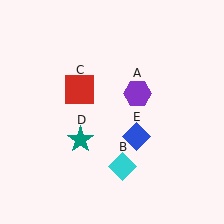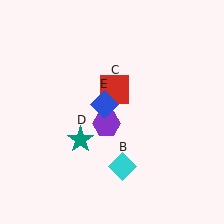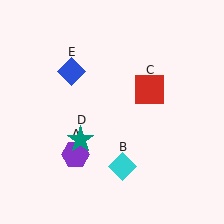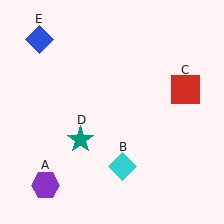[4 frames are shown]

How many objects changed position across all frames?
3 objects changed position: purple hexagon (object A), red square (object C), blue diamond (object E).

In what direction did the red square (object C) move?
The red square (object C) moved right.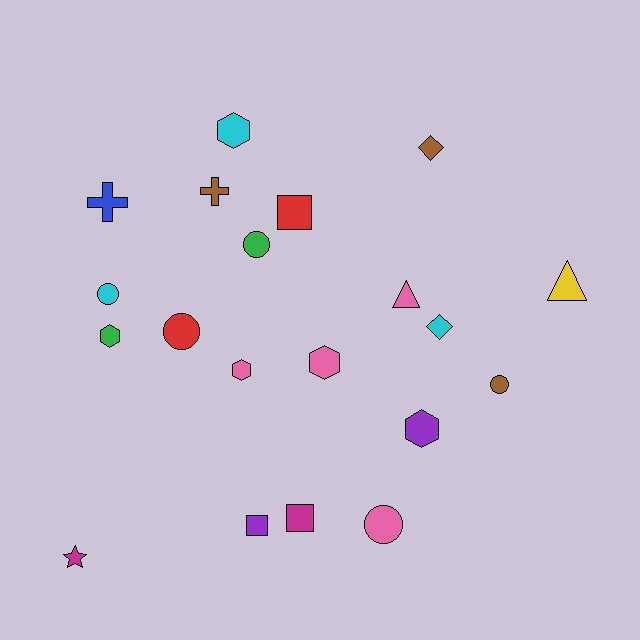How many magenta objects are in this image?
There are 2 magenta objects.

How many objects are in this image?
There are 20 objects.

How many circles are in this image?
There are 5 circles.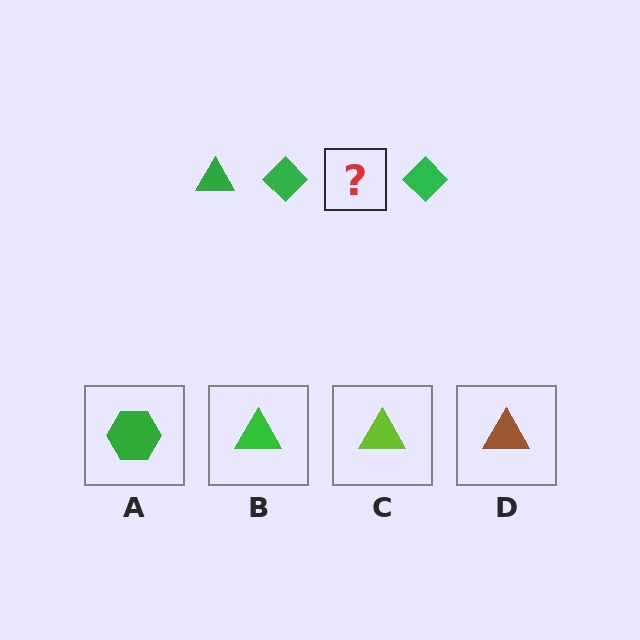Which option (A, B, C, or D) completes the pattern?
B.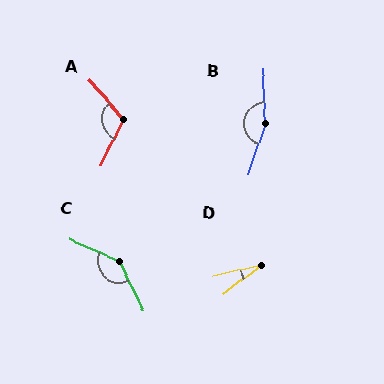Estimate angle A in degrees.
Approximately 114 degrees.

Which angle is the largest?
B, at approximately 158 degrees.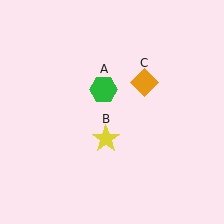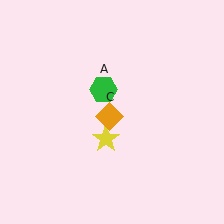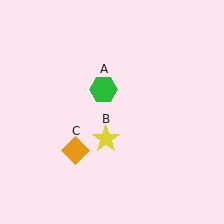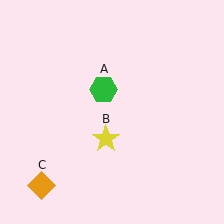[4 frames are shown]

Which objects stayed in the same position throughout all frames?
Green hexagon (object A) and yellow star (object B) remained stationary.